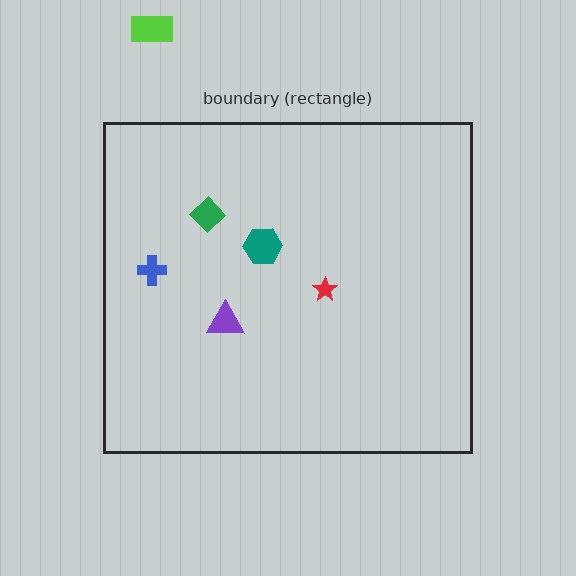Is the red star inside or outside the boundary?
Inside.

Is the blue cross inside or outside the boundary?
Inside.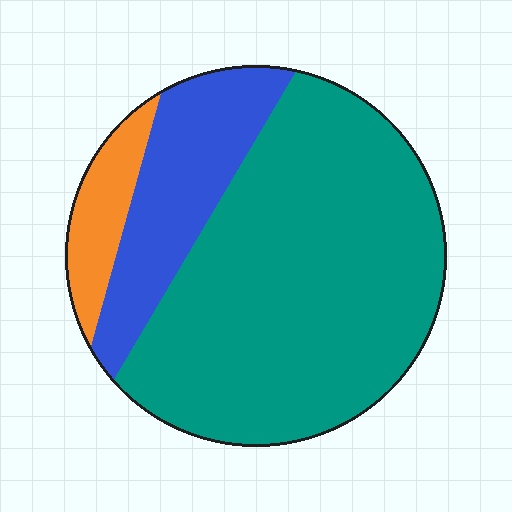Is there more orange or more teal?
Teal.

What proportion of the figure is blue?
Blue covers 21% of the figure.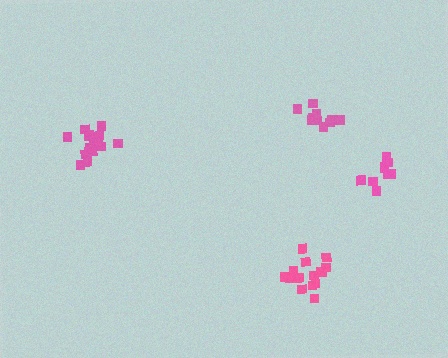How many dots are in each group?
Group 1: 16 dots, Group 2: 10 dots, Group 3: 16 dots, Group 4: 10 dots (52 total).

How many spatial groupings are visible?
There are 4 spatial groupings.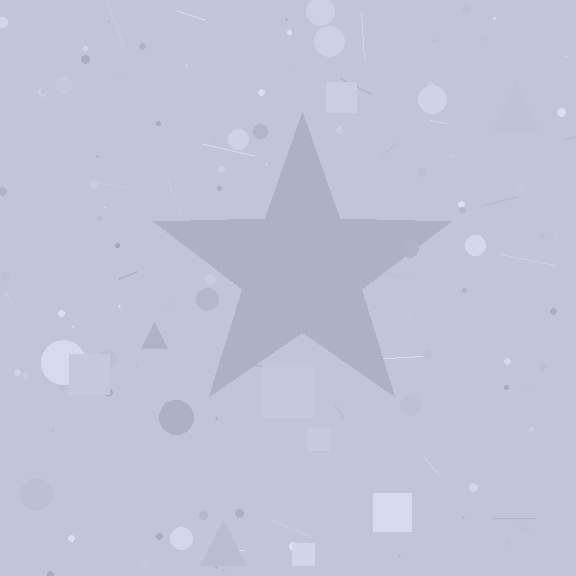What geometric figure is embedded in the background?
A star is embedded in the background.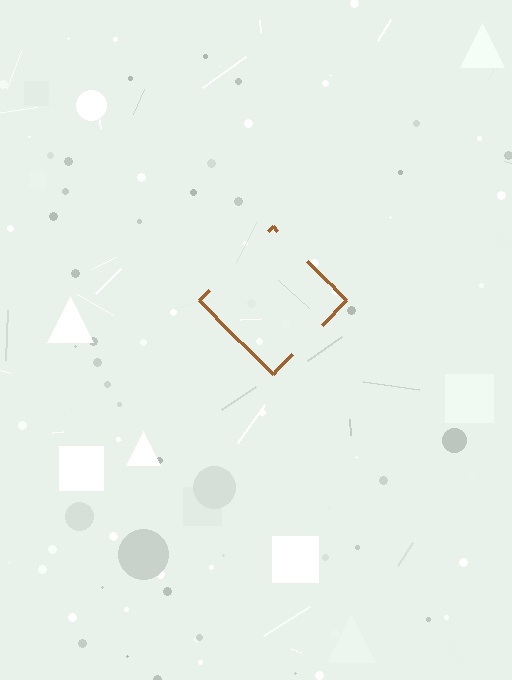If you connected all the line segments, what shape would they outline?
They would outline a diamond.